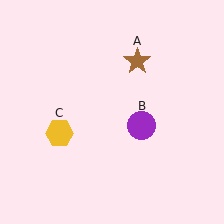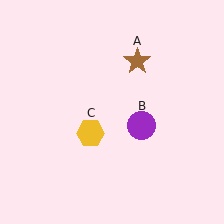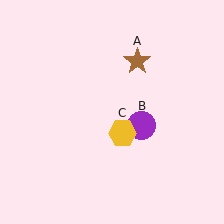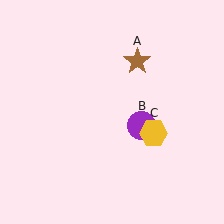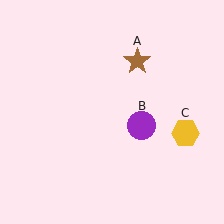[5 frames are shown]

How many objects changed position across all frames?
1 object changed position: yellow hexagon (object C).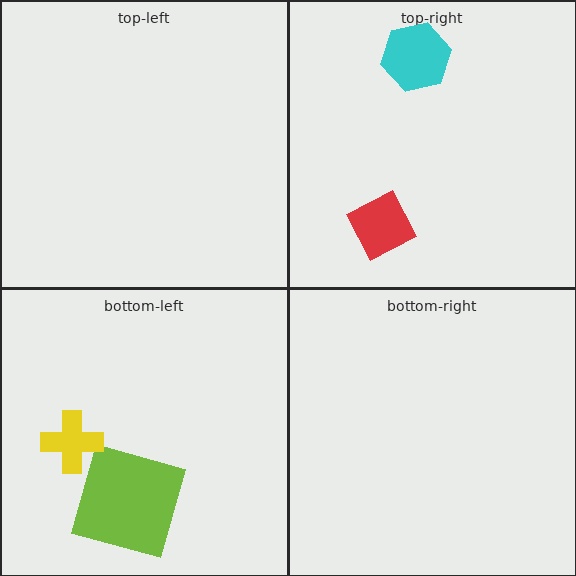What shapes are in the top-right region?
The cyan hexagon, the red diamond.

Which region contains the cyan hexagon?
The top-right region.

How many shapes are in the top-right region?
2.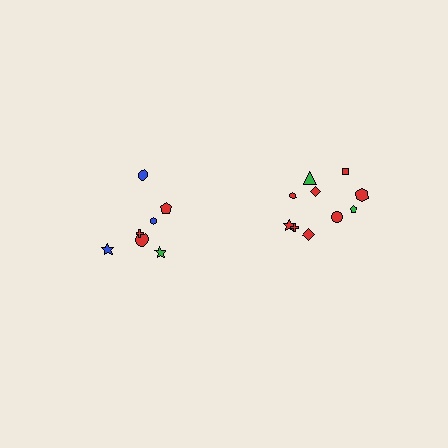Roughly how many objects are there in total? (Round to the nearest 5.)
Roughly 15 objects in total.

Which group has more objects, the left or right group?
The right group.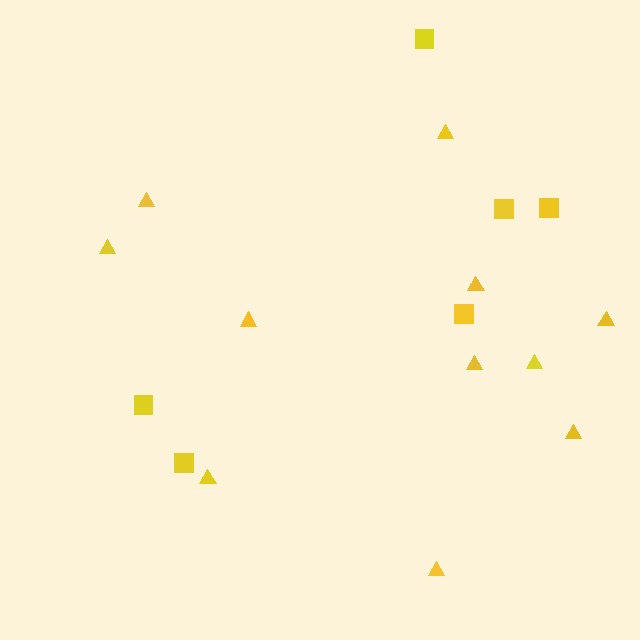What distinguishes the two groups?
There are 2 groups: one group of squares (6) and one group of triangles (11).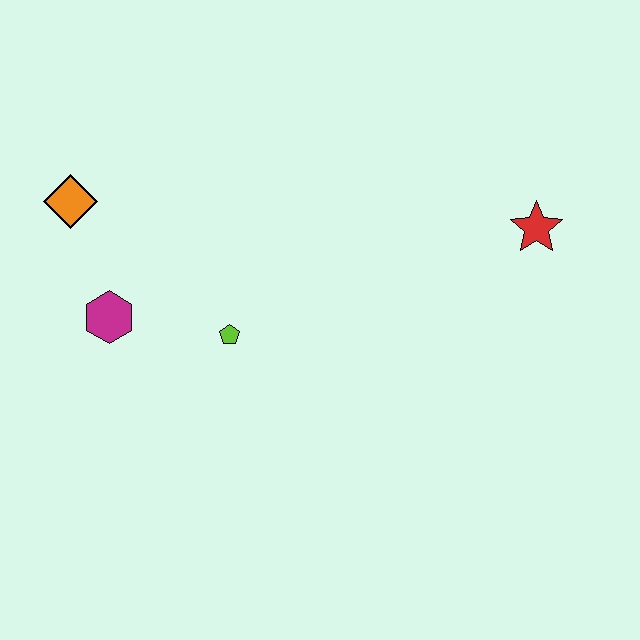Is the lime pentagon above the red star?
No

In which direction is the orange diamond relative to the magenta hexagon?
The orange diamond is above the magenta hexagon.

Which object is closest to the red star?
The lime pentagon is closest to the red star.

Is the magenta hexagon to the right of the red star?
No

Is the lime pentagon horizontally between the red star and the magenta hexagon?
Yes